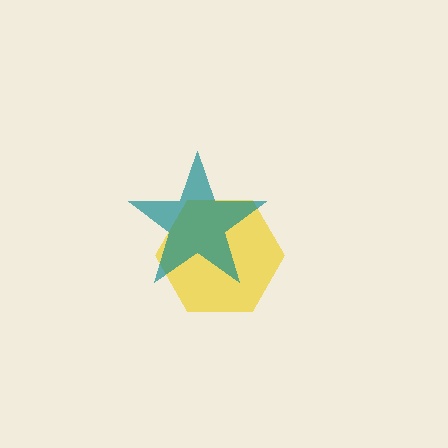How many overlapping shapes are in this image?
There are 2 overlapping shapes in the image.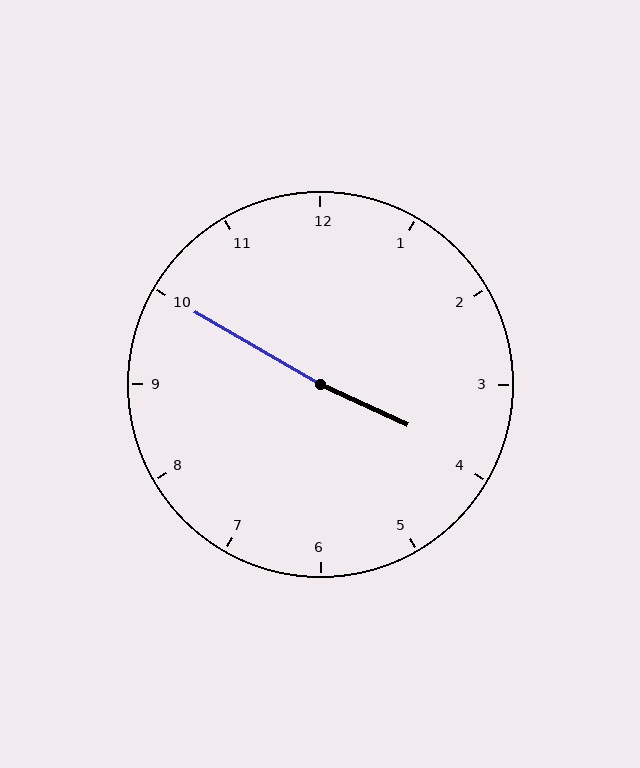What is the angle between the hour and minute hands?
Approximately 175 degrees.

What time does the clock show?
3:50.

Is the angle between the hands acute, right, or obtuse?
It is obtuse.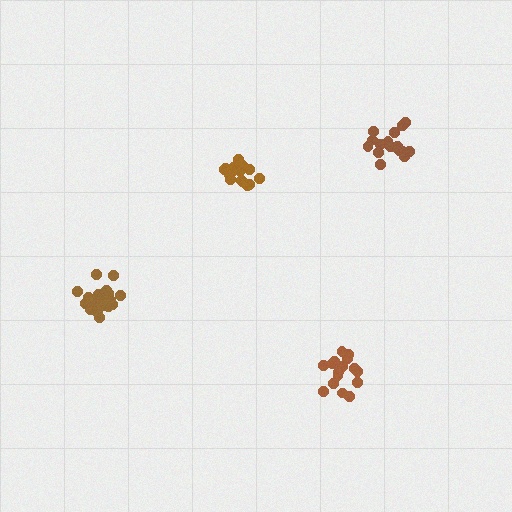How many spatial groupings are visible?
There are 4 spatial groupings.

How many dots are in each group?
Group 1: 17 dots, Group 2: 17 dots, Group 3: 18 dots, Group 4: 19 dots (71 total).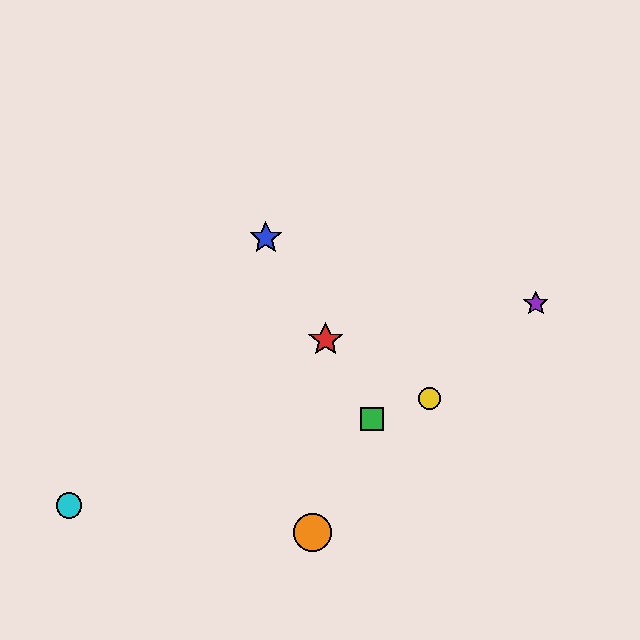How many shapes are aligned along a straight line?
3 shapes (the red star, the blue star, the green square) are aligned along a straight line.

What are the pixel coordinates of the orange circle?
The orange circle is at (312, 533).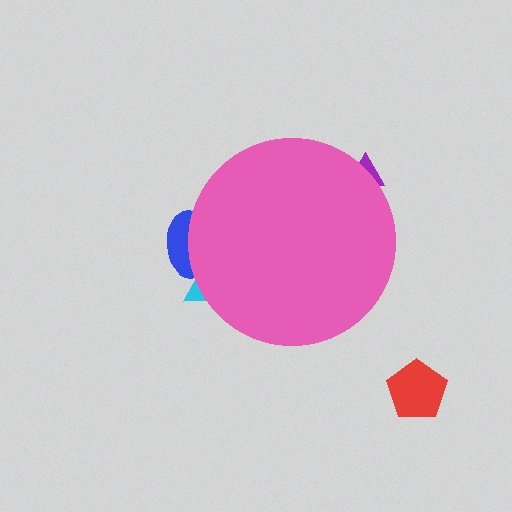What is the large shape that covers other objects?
A pink circle.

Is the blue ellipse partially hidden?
Yes, the blue ellipse is partially hidden behind the pink circle.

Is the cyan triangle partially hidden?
Yes, the cyan triangle is partially hidden behind the pink circle.